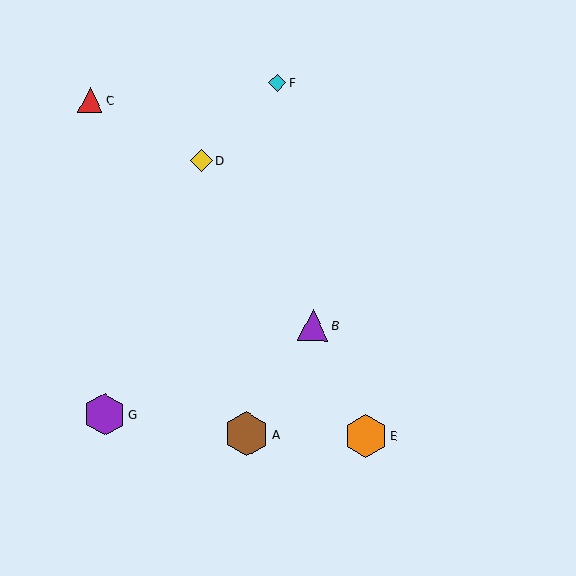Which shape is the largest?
The brown hexagon (labeled A) is the largest.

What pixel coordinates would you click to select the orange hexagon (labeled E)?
Click at (366, 436) to select the orange hexagon E.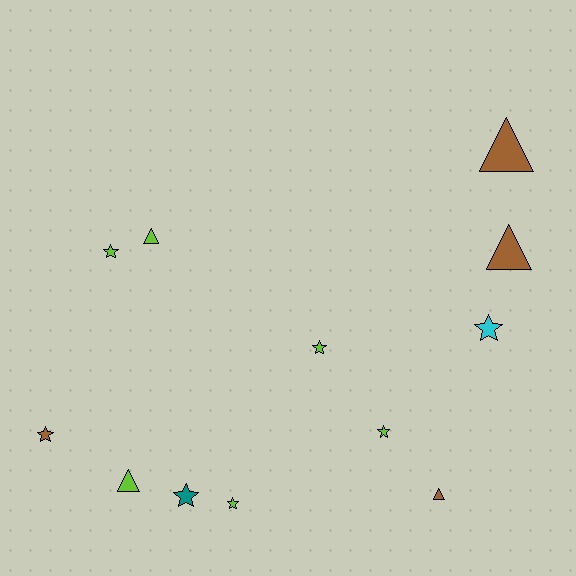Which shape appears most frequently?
Star, with 7 objects.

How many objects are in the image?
There are 12 objects.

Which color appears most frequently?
Lime, with 6 objects.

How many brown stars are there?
There is 1 brown star.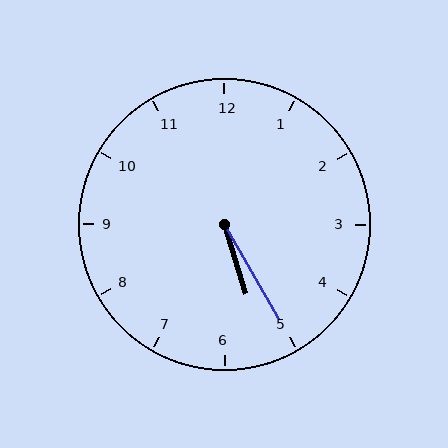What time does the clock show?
5:25.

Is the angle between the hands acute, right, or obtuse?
It is acute.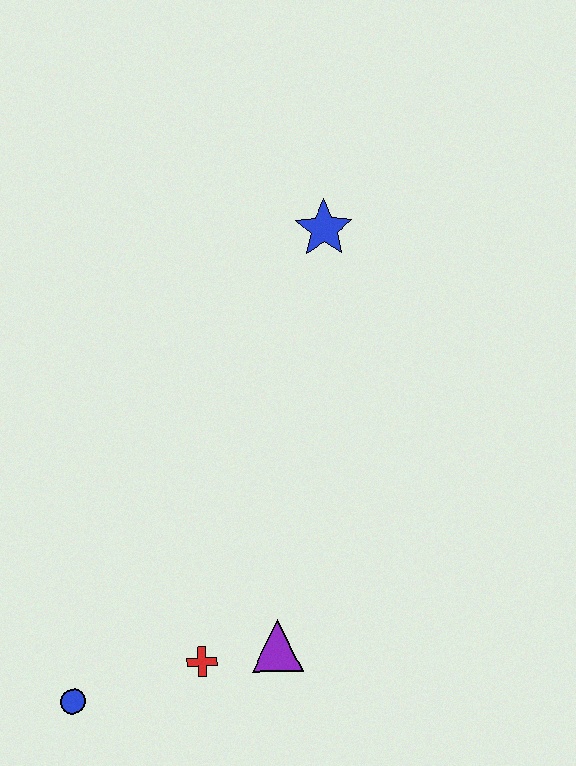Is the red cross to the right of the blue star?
No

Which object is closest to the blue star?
The purple triangle is closest to the blue star.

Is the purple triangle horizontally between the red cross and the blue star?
Yes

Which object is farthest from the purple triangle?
The blue star is farthest from the purple triangle.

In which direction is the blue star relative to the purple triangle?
The blue star is above the purple triangle.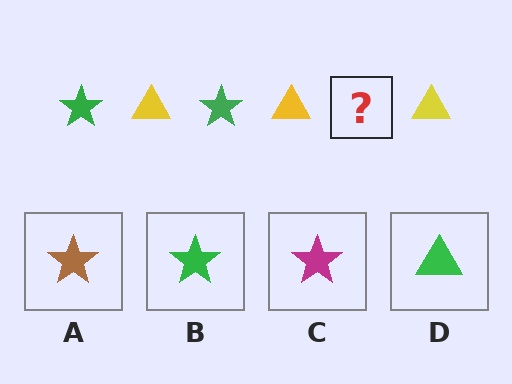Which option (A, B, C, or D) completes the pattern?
B.